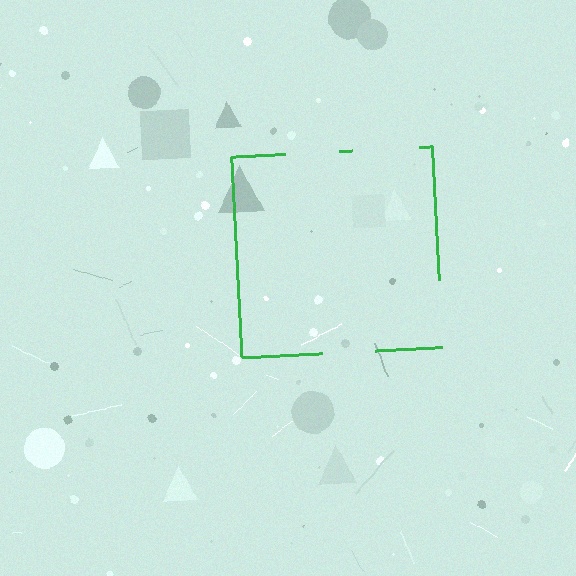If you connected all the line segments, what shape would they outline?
They would outline a square.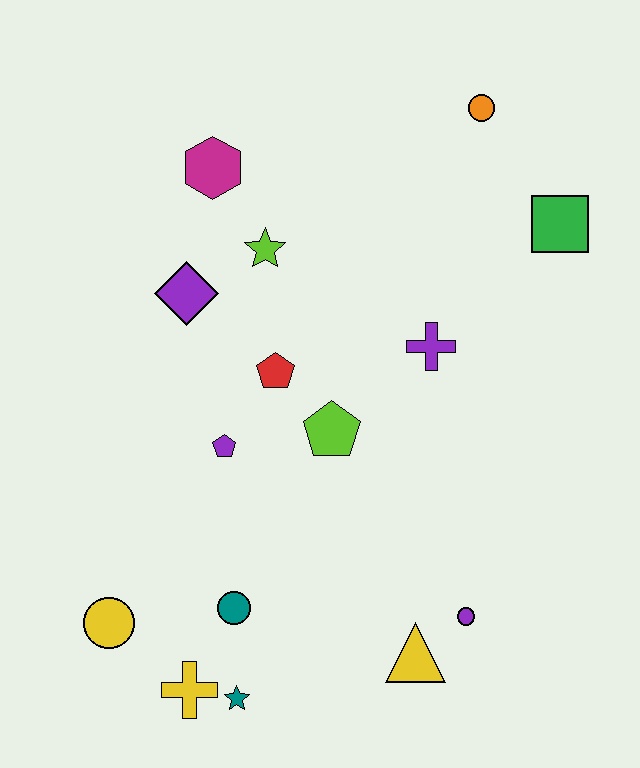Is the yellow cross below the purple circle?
Yes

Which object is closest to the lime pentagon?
The red pentagon is closest to the lime pentagon.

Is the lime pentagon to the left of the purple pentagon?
No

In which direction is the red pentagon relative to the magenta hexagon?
The red pentagon is below the magenta hexagon.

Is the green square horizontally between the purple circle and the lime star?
No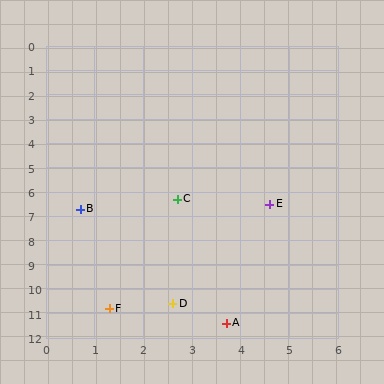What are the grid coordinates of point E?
Point E is at approximately (4.6, 6.5).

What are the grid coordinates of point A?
Point A is at approximately (3.7, 11.4).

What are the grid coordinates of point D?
Point D is at approximately (2.6, 10.6).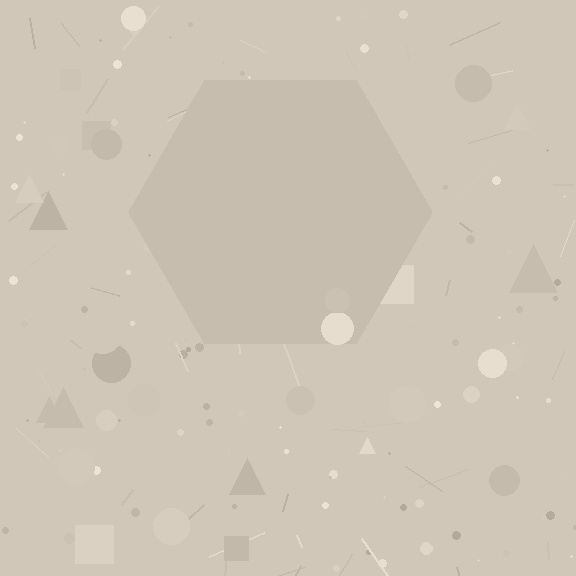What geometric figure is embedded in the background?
A hexagon is embedded in the background.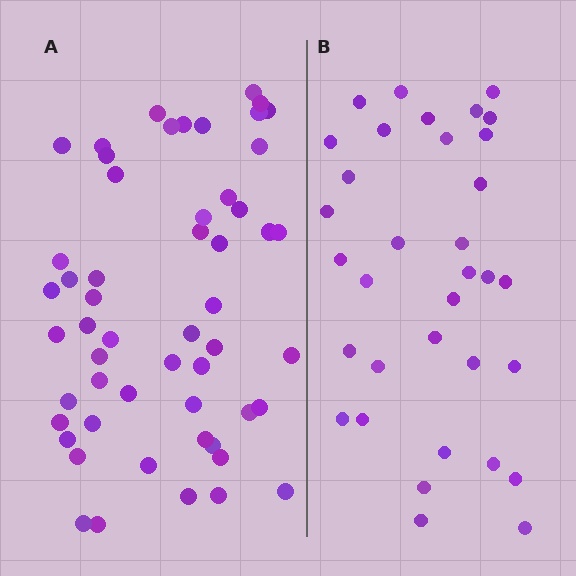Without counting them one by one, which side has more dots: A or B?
Region A (the left region) has more dots.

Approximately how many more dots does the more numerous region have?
Region A has approximately 20 more dots than region B.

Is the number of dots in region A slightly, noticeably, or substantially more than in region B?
Region A has substantially more. The ratio is roughly 1.6 to 1.